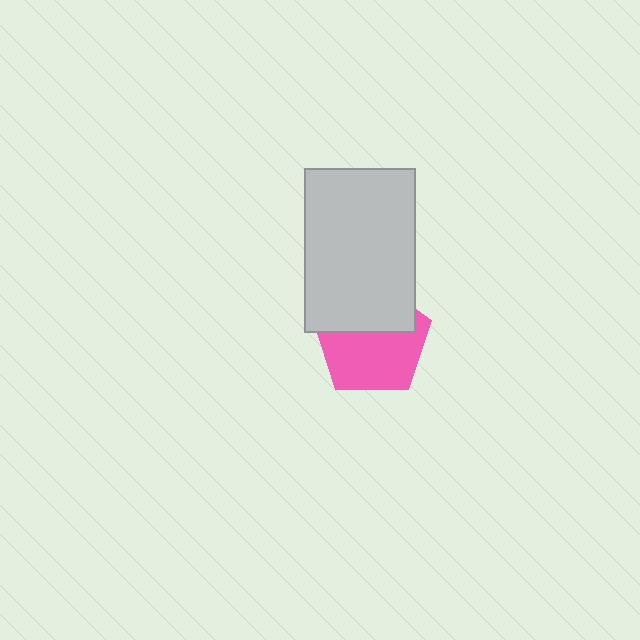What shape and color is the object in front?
The object in front is a light gray rectangle.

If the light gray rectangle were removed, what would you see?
You would see the complete pink pentagon.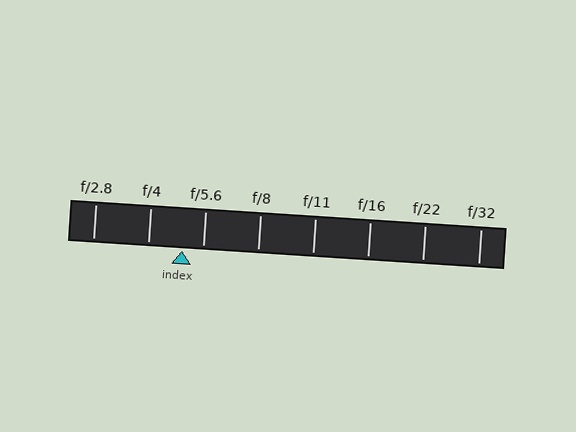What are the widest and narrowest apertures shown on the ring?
The widest aperture shown is f/2.8 and the narrowest is f/32.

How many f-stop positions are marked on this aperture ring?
There are 8 f-stop positions marked.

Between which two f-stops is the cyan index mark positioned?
The index mark is between f/4 and f/5.6.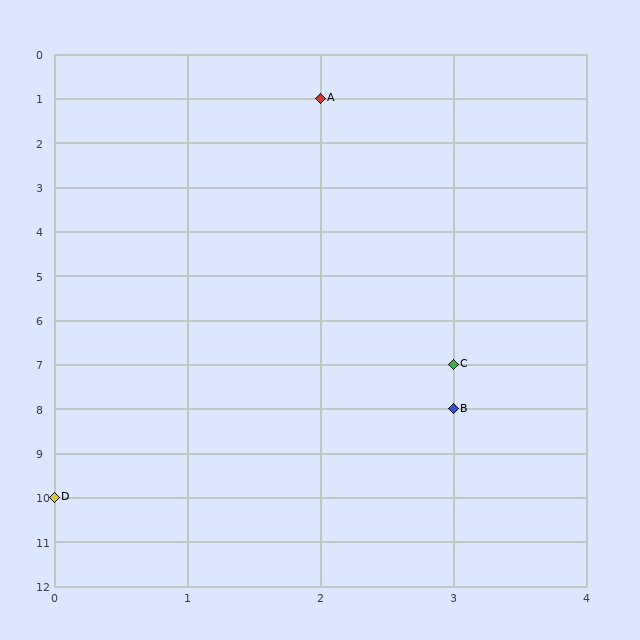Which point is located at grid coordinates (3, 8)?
Point B is at (3, 8).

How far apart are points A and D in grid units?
Points A and D are 2 columns and 9 rows apart (about 9.2 grid units diagonally).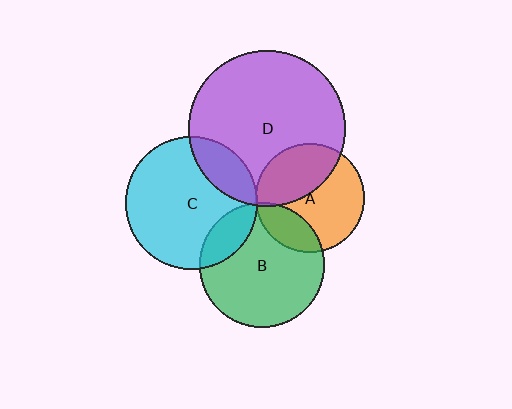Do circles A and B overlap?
Yes.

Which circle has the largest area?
Circle D (purple).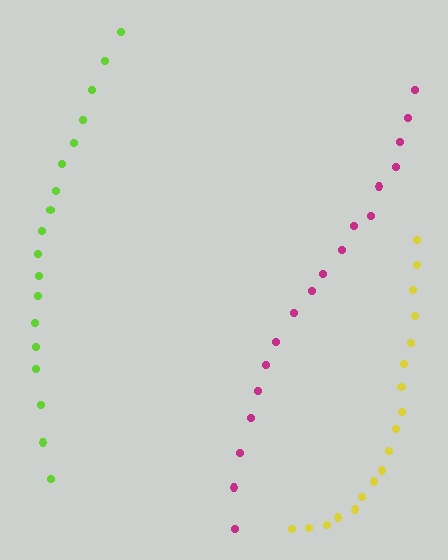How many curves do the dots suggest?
There are 3 distinct paths.